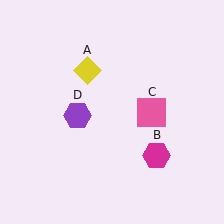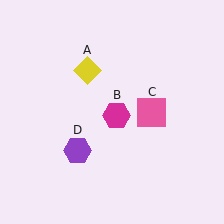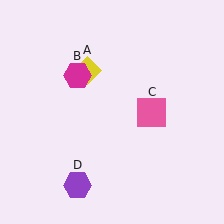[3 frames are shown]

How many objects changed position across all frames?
2 objects changed position: magenta hexagon (object B), purple hexagon (object D).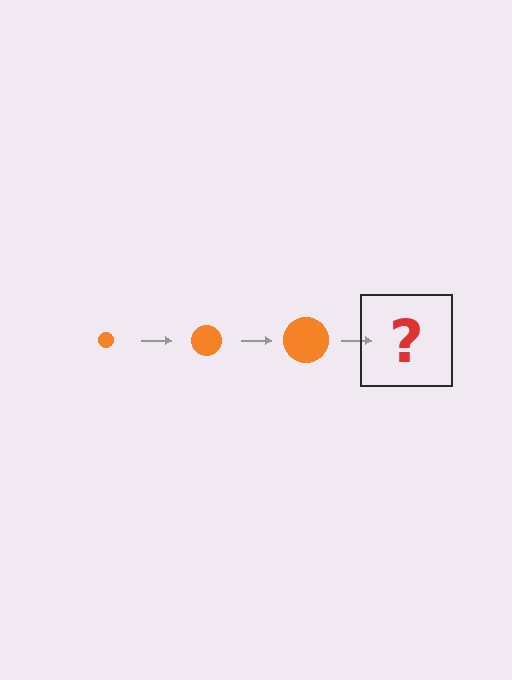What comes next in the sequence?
The next element should be an orange circle, larger than the previous one.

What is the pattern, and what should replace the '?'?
The pattern is that the circle gets progressively larger each step. The '?' should be an orange circle, larger than the previous one.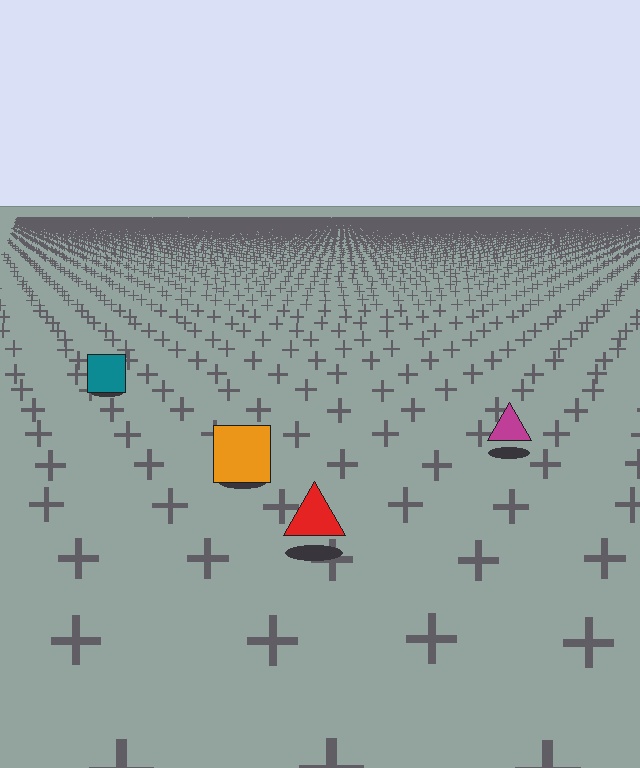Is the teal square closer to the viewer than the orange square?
No. The orange square is closer — you can tell from the texture gradient: the ground texture is coarser near it.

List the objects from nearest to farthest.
From nearest to farthest: the red triangle, the orange square, the magenta triangle, the teal square.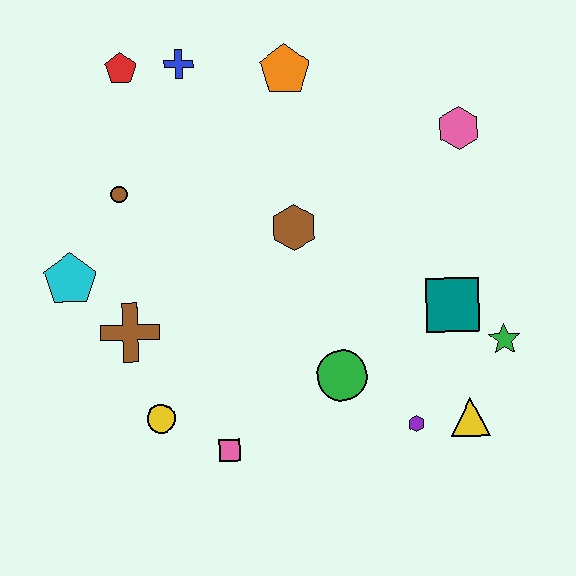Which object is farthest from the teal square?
The red pentagon is farthest from the teal square.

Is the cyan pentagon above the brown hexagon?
No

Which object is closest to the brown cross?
The cyan pentagon is closest to the brown cross.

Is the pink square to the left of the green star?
Yes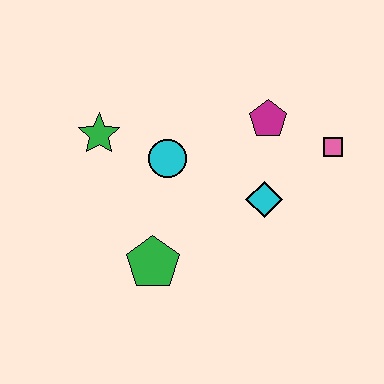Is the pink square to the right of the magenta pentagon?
Yes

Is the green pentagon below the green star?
Yes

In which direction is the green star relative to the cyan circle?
The green star is to the left of the cyan circle.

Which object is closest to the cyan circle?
The green star is closest to the cyan circle.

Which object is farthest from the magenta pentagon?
The green pentagon is farthest from the magenta pentagon.